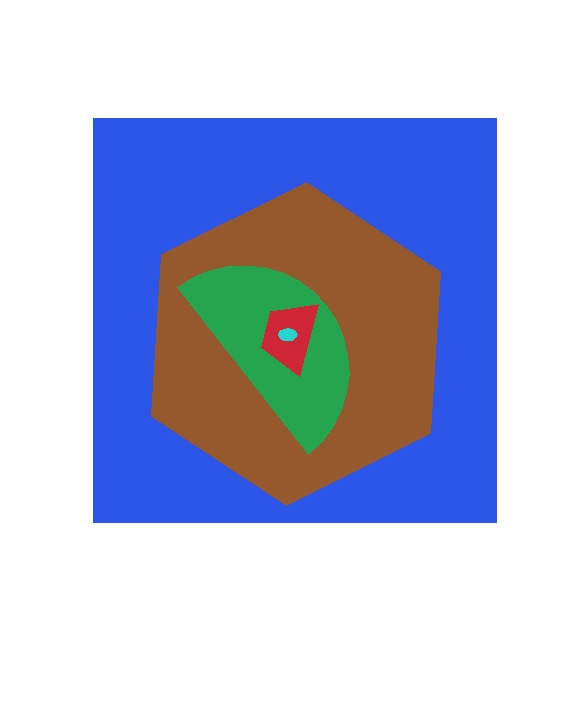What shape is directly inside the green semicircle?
The red trapezoid.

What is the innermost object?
The cyan ellipse.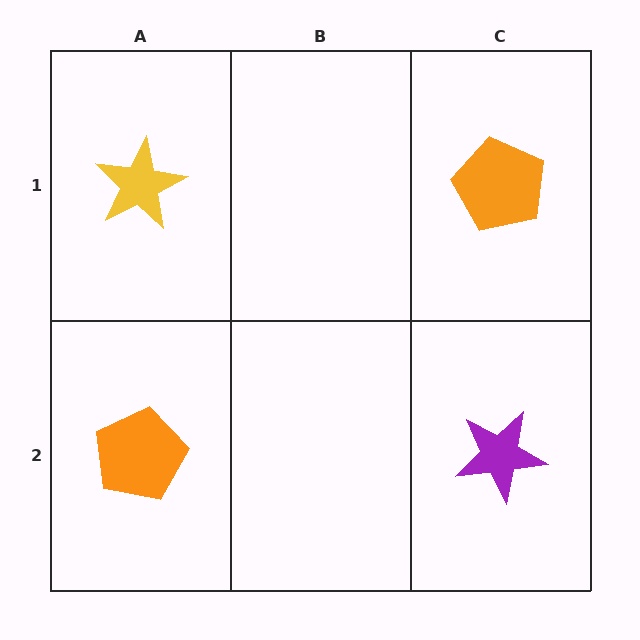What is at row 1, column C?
An orange pentagon.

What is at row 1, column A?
A yellow star.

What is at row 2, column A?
An orange pentagon.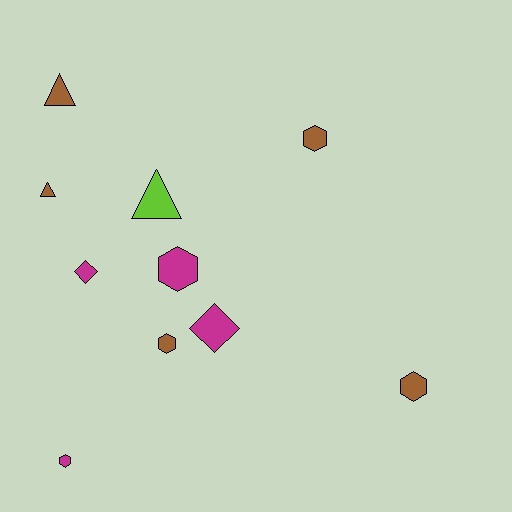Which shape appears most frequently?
Hexagon, with 5 objects.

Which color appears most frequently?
Brown, with 5 objects.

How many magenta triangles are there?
There are no magenta triangles.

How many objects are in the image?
There are 10 objects.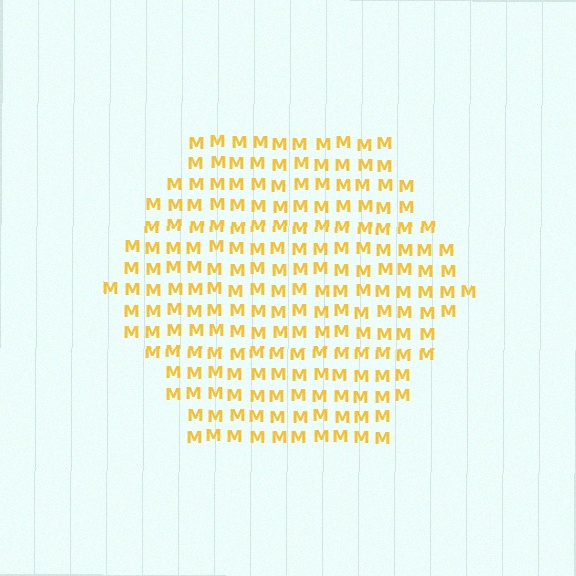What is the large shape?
The large shape is a hexagon.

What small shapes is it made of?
It is made of small letter M's.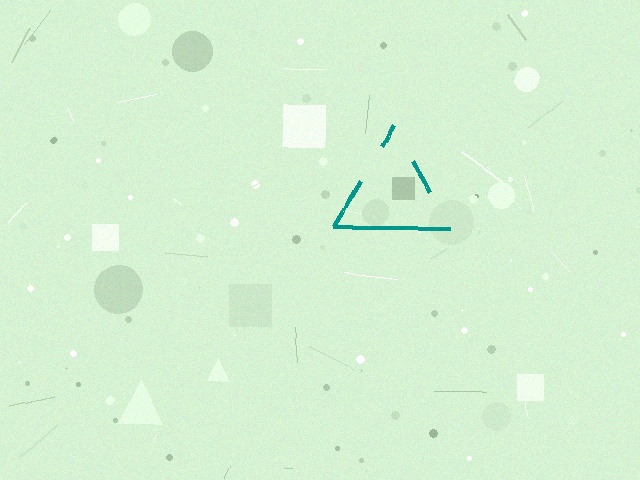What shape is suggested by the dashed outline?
The dashed outline suggests a triangle.